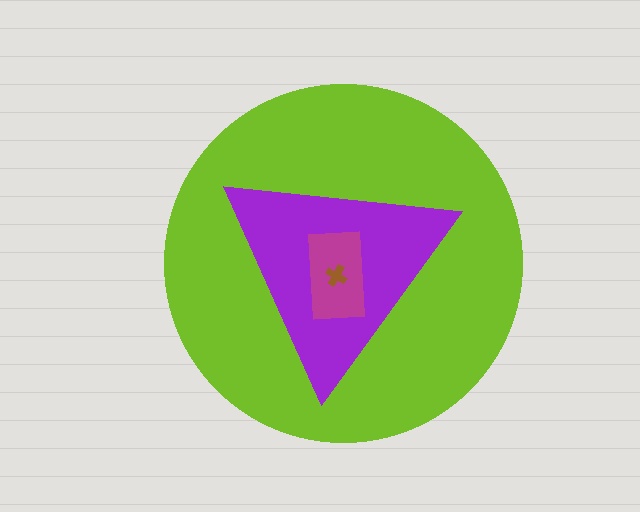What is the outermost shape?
The lime circle.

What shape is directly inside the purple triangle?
The magenta rectangle.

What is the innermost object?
The brown cross.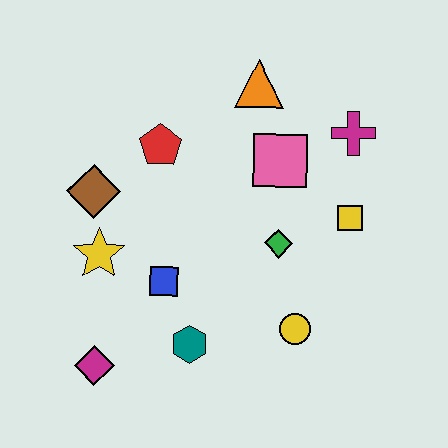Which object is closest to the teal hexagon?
The blue square is closest to the teal hexagon.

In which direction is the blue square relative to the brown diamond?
The blue square is below the brown diamond.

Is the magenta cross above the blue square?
Yes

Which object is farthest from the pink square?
The magenta diamond is farthest from the pink square.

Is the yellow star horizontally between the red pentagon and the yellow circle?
No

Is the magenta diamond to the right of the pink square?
No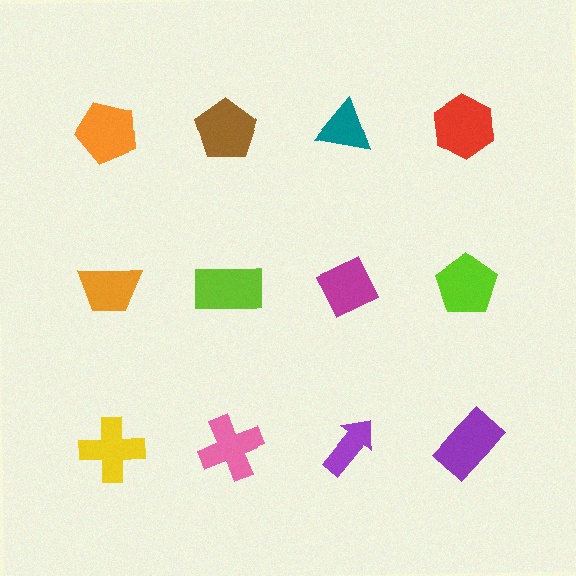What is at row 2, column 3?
A magenta diamond.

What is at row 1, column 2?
A brown pentagon.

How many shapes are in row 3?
4 shapes.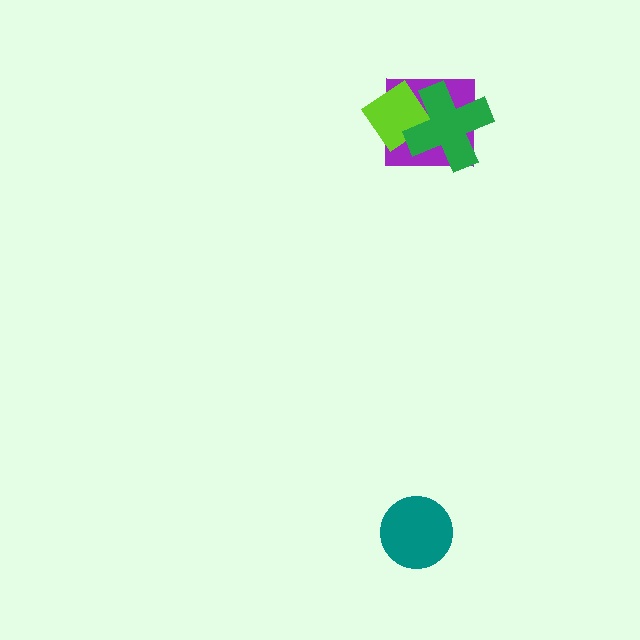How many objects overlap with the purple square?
2 objects overlap with the purple square.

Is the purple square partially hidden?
Yes, it is partially covered by another shape.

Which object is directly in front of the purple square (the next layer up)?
The lime diamond is directly in front of the purple square.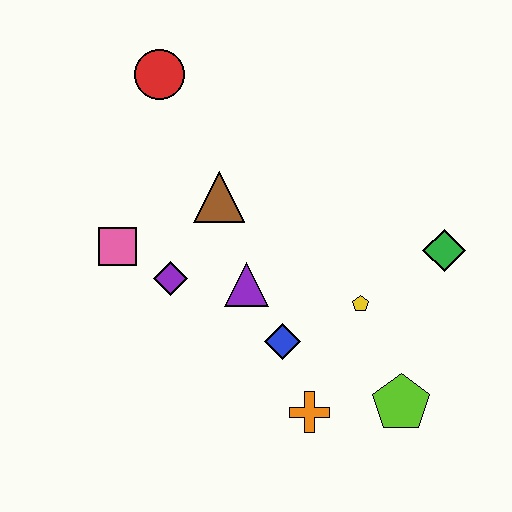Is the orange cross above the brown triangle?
No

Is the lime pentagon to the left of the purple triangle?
No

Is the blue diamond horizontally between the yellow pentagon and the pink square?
Yes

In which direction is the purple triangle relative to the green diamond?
The purple triangle is to the left of the green diamond.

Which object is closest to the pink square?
The purple diamond is closest to the pink square.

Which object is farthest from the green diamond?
The red circle is farthest from the green diamond.